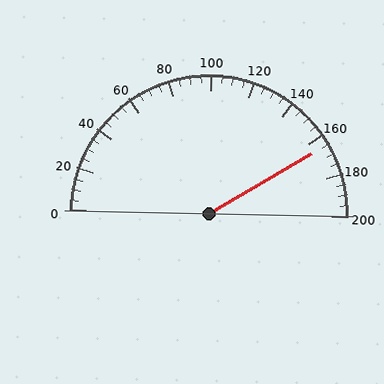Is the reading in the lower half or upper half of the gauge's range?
The reading is in the upper half of the range (0 to 200).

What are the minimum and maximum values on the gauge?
The gauge ranges from 0 to 200.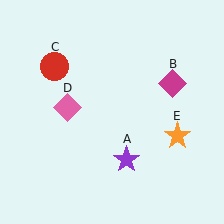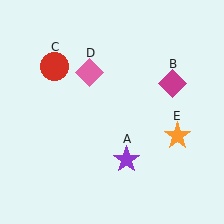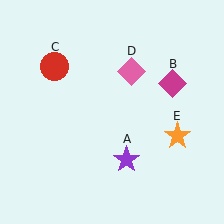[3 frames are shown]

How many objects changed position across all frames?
1 object changed position: pink diamond (object D).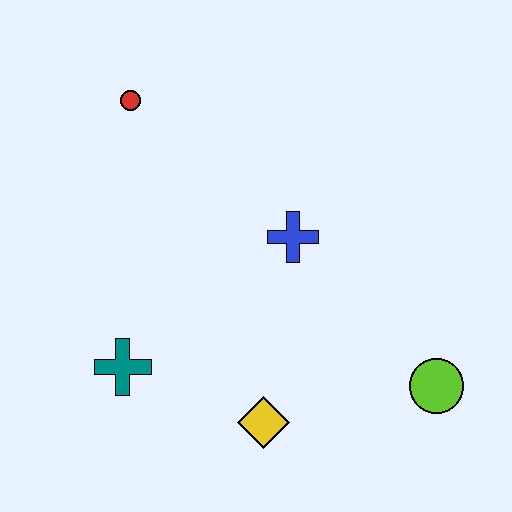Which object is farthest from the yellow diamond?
The red circle is farthest from the yellow diamond.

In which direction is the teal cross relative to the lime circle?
The teal cross is to the left of the lime circle.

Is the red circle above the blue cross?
Yes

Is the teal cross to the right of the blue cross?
No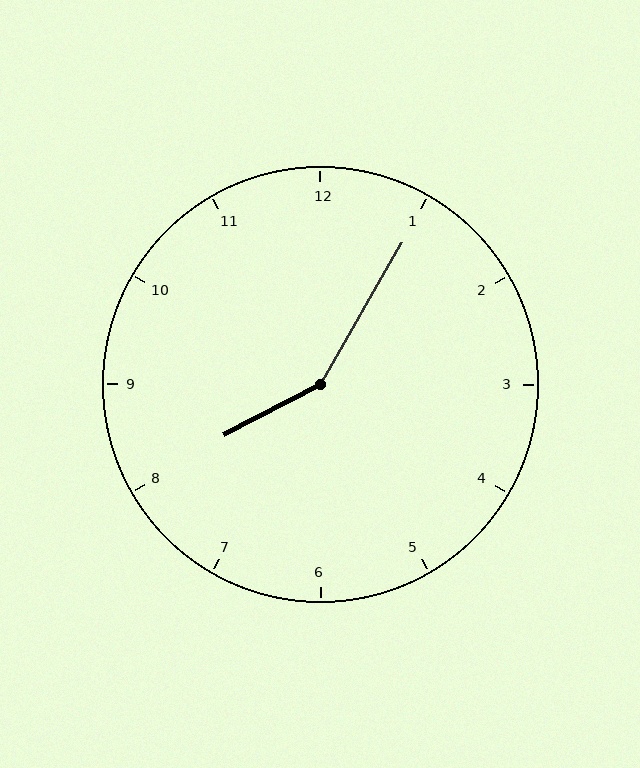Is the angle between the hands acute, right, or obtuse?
It is obtuse.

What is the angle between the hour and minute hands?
Approximately 148 degrees.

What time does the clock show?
8:05.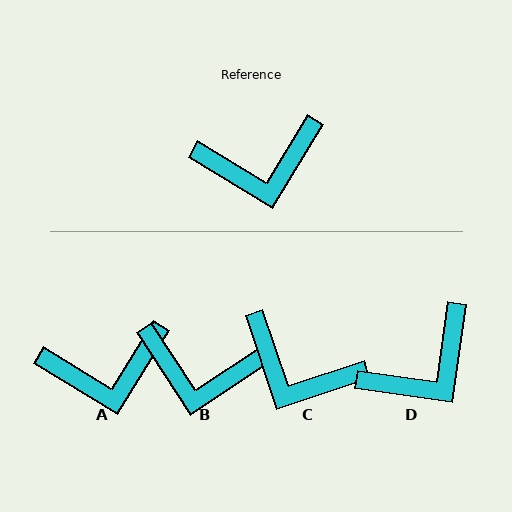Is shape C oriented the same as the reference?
No, it is off by about 40 degrees.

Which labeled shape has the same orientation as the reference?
A.